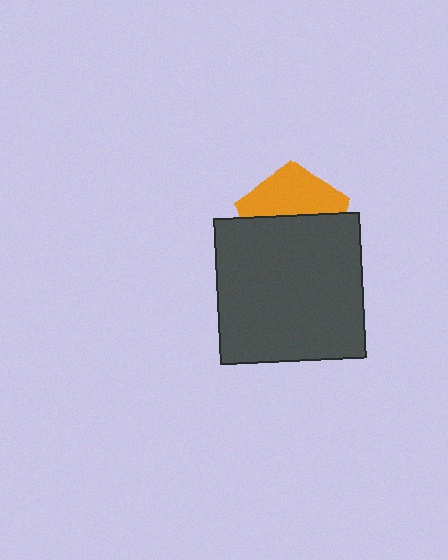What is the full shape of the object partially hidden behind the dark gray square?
The partially hidden object is an orange pentagon.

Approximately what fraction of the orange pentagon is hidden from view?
Roughly 57% of the orange pentagon is hidden behind the dark gray square.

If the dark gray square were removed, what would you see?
You would see the complete orange pentagon.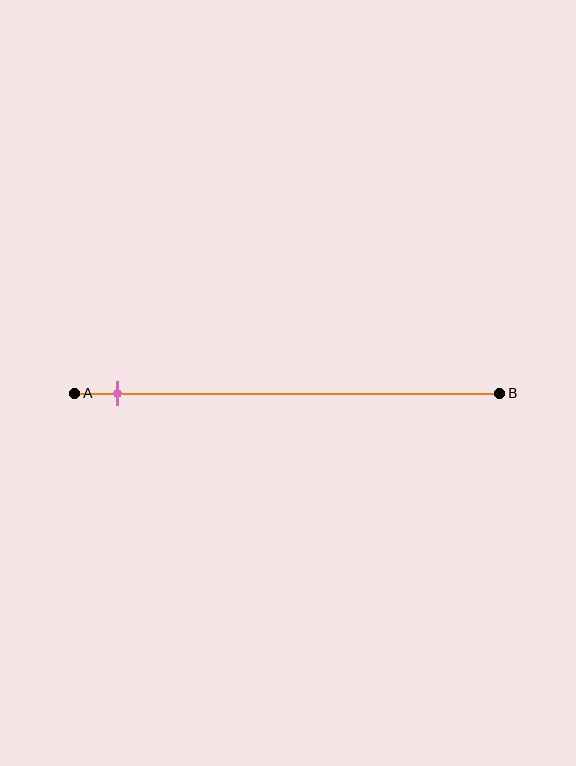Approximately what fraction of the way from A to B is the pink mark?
The pink mark is approximately 10% of the way from A to B.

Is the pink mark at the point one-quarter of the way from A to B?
No, the mark is at about 10% from A, not at the 25% one-quarter point.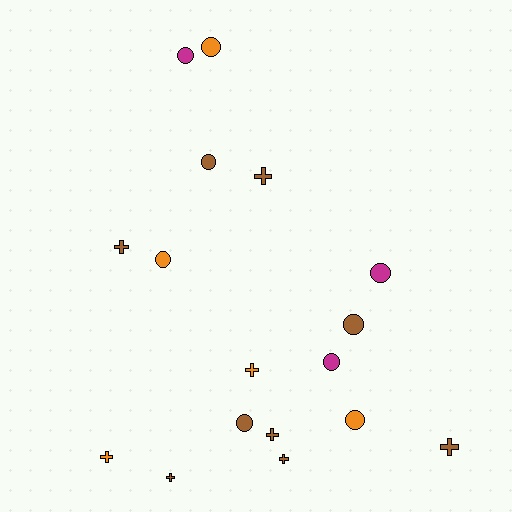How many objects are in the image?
There are 17 objects.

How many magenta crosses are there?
There are no magenta crosses.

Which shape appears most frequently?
Circle, with 9 objects.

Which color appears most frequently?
Brown, with 9 objects.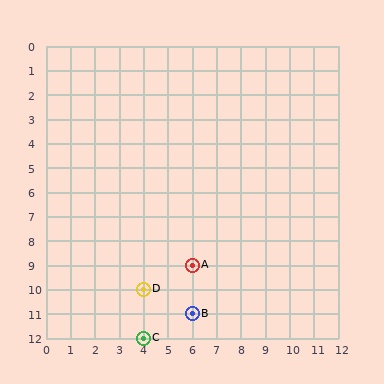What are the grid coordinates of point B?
Point B is at grid coordinates (6, 11).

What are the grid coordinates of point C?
Point C is at grid coordinates (4, 12).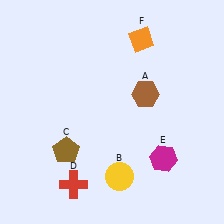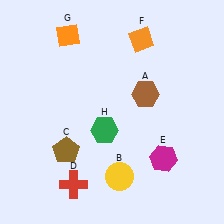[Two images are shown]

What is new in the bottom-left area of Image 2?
A green hexagon (H) was added in the bottom-left area of Image 2.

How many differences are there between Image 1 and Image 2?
There are 2 differences between the two images.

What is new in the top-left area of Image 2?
An orange diamond (G) was added in the top-left area of Image 2.